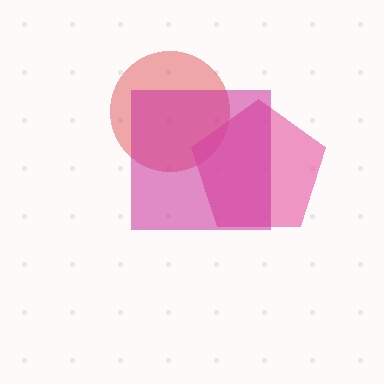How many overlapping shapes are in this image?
There are 3 overlapping shapes in the image.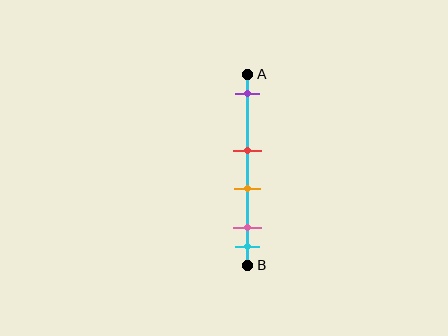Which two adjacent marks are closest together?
The pink and cyan marks are the closest adjacent pair.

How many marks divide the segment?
There are 5 marks dividing the segment.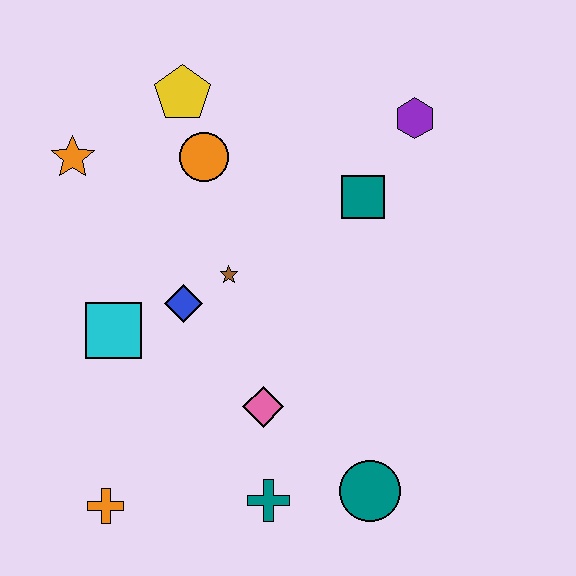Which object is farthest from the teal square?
The orange cross is farthest from the teal square.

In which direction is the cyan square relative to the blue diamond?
The cyan square is to the left of the blue diamond.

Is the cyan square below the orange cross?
No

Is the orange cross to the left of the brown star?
Yes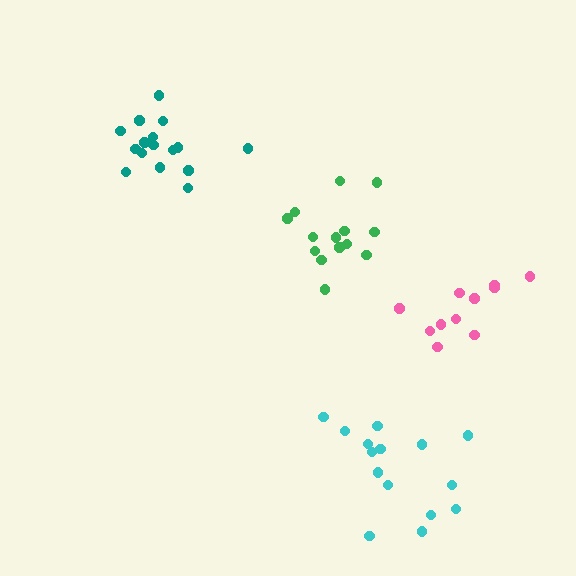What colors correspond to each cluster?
The clusters are colored: pink, cyan, teal, green.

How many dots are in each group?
Group 1: 11 dots, Group 2: 15 dots, Group 3: 16 dots, Group 4: 14 dots (56 total).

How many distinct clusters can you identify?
There are 4 distinct clusters.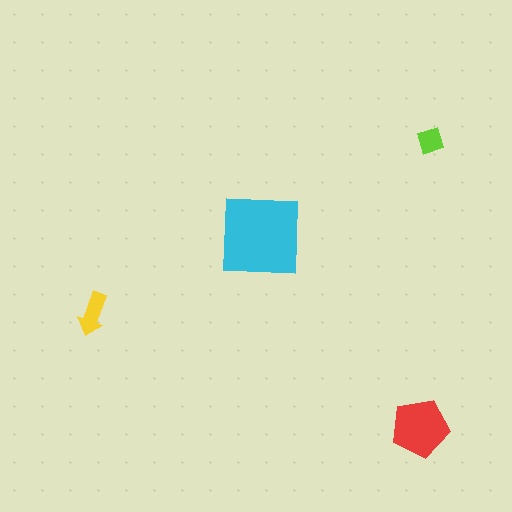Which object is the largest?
The cyan square.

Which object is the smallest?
The lime diamond.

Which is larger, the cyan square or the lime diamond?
The cyan square.